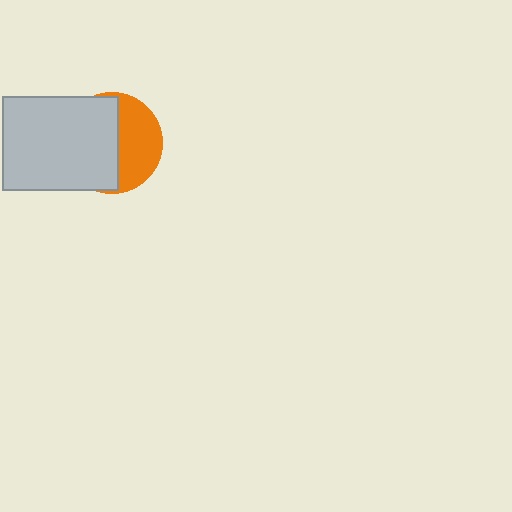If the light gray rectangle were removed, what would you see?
You would see the complete orange circle.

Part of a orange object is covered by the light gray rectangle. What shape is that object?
It is a circle.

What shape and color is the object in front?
The object in front is a light gray rectangle.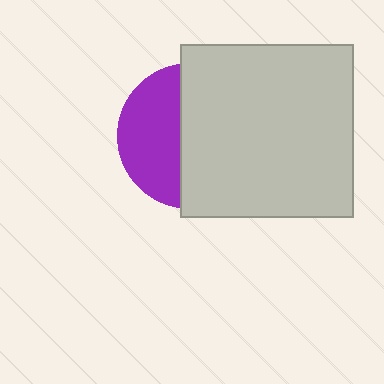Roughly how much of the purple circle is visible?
A small part of it is visible (roughly 40%).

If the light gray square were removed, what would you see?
You would see the complete purple circle.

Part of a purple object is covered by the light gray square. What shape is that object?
It is a circle.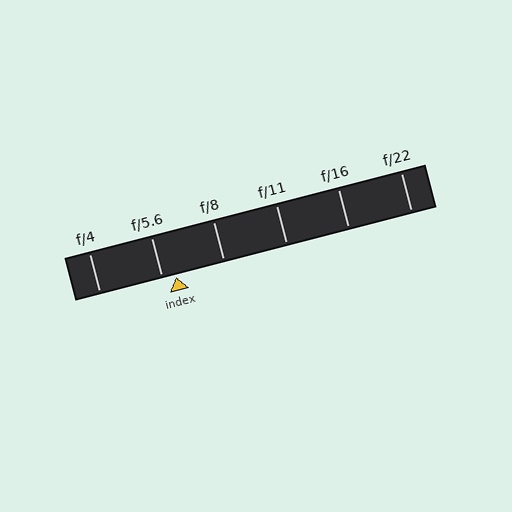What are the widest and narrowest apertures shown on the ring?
The widest aperture shown is f/4 and the narrowest is f/22.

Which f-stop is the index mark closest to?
The index mark is closest to f/5.6.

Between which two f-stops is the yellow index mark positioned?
The index mark is between f/5.6 and f/8.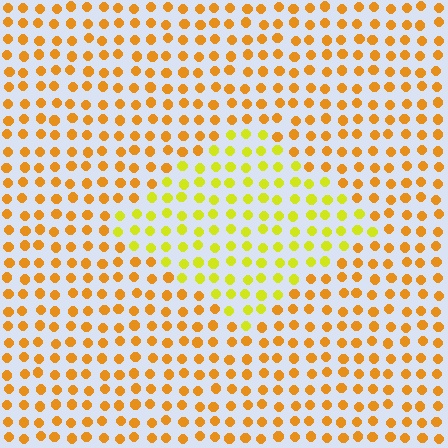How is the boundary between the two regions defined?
The boundary is defined purely by a slight shift in hue (about 32 degrees). Spacing, size, and orientation are identical on both sides.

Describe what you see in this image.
The image is filled with small orange elements in a uniform arrangement. A diamond-shaped region is visible where the elements are tinted to a slightly different hue, forming a subtle color boundary.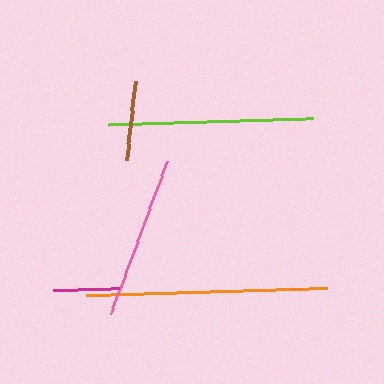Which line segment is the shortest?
The magenta line is the shortest at approximately 67 pixels.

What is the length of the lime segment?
The lime segment is approximately 206 pixels long.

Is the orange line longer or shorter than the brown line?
The orange line is longer than the brown line.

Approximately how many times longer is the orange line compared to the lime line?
The orange line is approximately 1.2 times the length of the lime line.